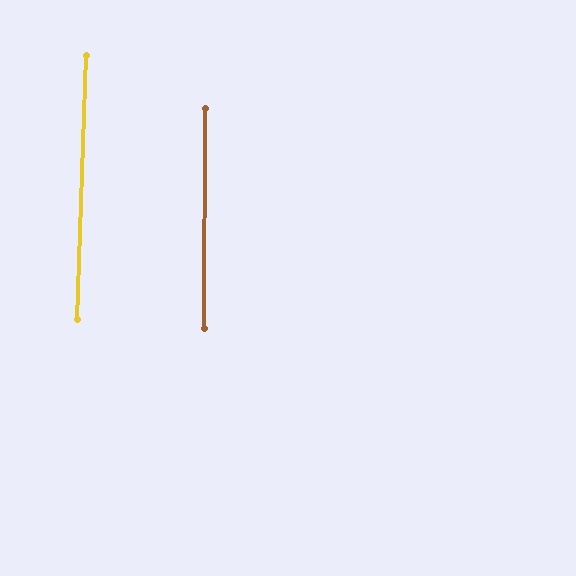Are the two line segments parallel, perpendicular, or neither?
Parallel — their directions differ by only 1.6°.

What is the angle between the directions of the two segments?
Approximately 2 degrees.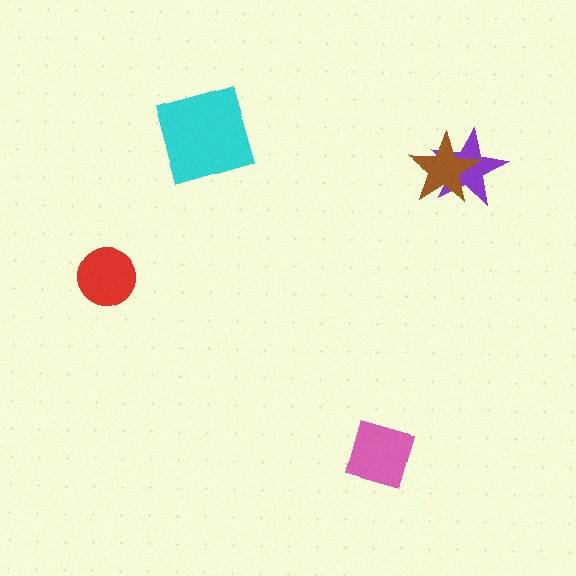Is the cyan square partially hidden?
No, no other shape covers it.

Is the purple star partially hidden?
Yes, it is partially covered by another shape.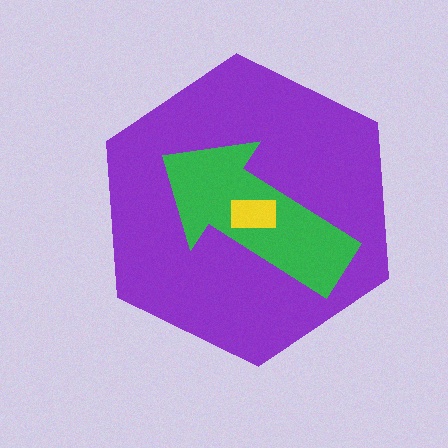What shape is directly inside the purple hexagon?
The green arrow.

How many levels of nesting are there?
3.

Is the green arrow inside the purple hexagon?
Yes.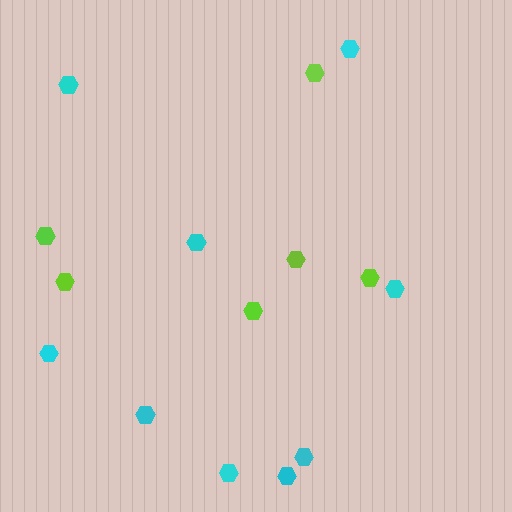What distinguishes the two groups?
There are 2 groups: one group of cyan hexagons (9) and one group of lime hexagons (6).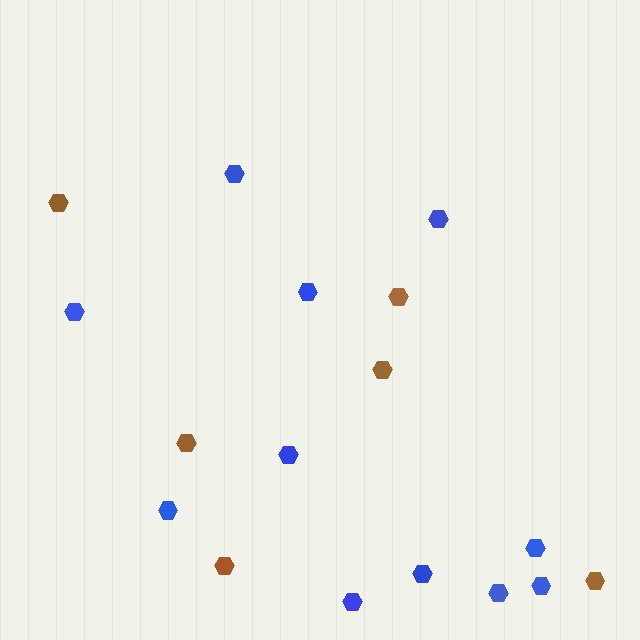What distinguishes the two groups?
There are 2 groups: one group of blue hexagons (11) and one group of brown hexagons (6).